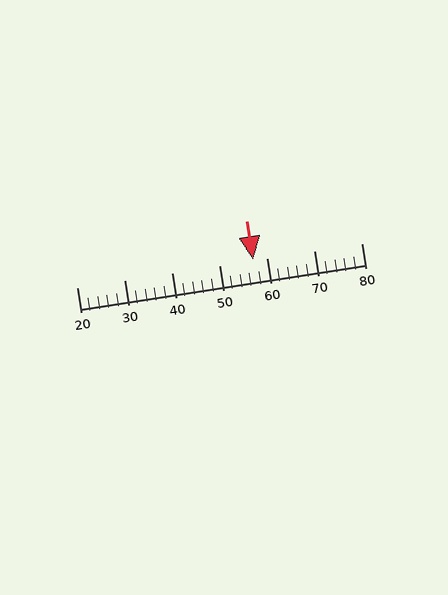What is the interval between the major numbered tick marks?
The major tick marks are spaced 10 units apart.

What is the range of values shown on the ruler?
The ruler shows values from 20 to 80.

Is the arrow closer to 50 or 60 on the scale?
The arrow is closer to 60.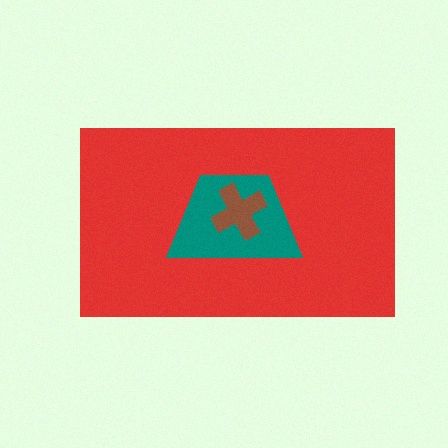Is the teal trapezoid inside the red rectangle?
Yes.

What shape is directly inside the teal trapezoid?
The brown cross.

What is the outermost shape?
The red rectangle.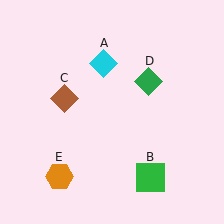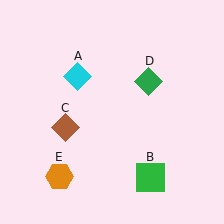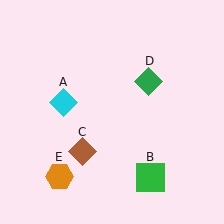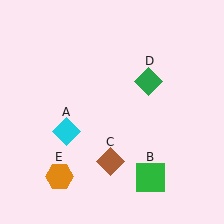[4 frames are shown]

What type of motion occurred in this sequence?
The cyan diamond (object A), brown diamond (object C) rotated counterclockwise around the center of the scene.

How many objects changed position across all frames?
2 objects changed position: cyan diamond (object A), brown diamond (object C).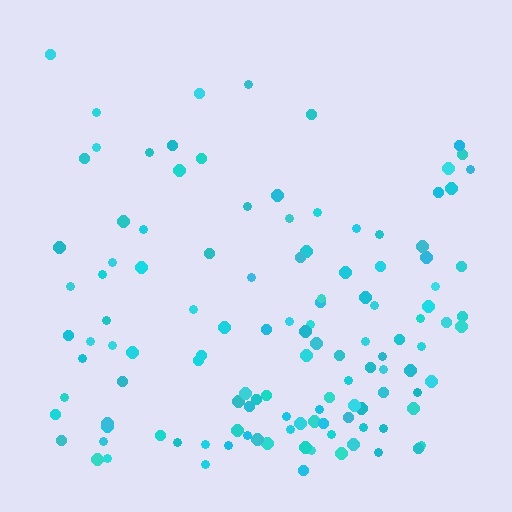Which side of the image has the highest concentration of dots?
The bottom.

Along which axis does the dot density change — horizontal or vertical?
Vertical.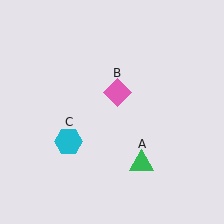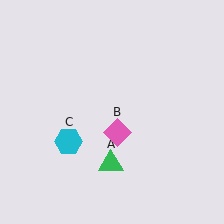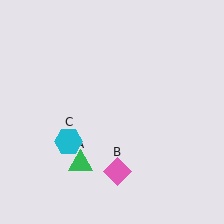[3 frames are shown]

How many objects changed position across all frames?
2 objects changed position: green triangle (object A), pink diamond (object B).